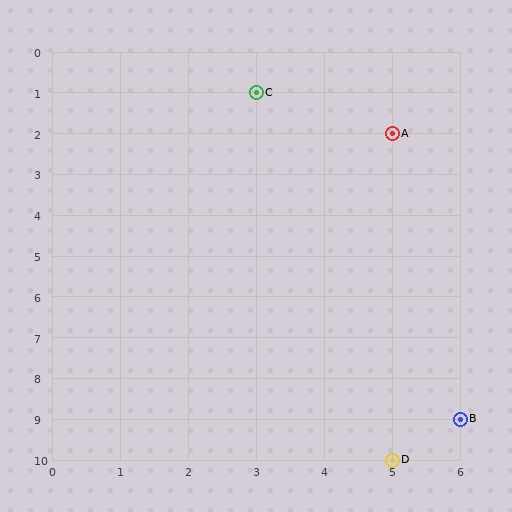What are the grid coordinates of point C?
Point C is at grid coordinates (3, 1).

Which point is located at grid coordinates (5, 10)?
Point D is at (5, 10).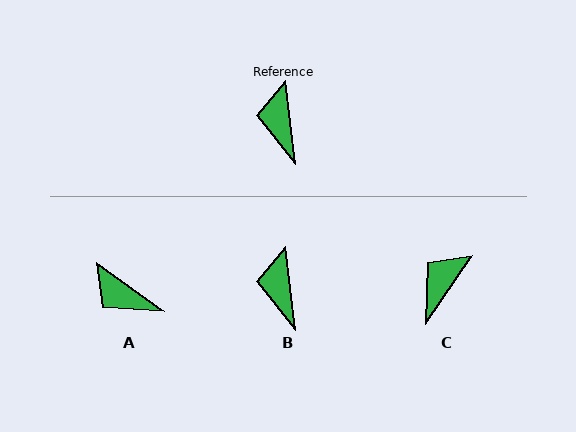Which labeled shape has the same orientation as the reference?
B.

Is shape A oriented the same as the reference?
No, it is off by about 47 degrees.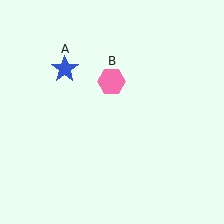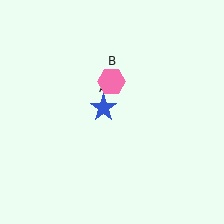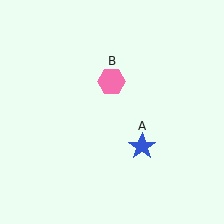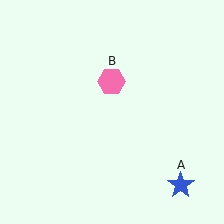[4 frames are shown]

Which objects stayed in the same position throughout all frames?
Pink hexagon (object B) remained stationary.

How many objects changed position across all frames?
1 object changed position: blue star (object A).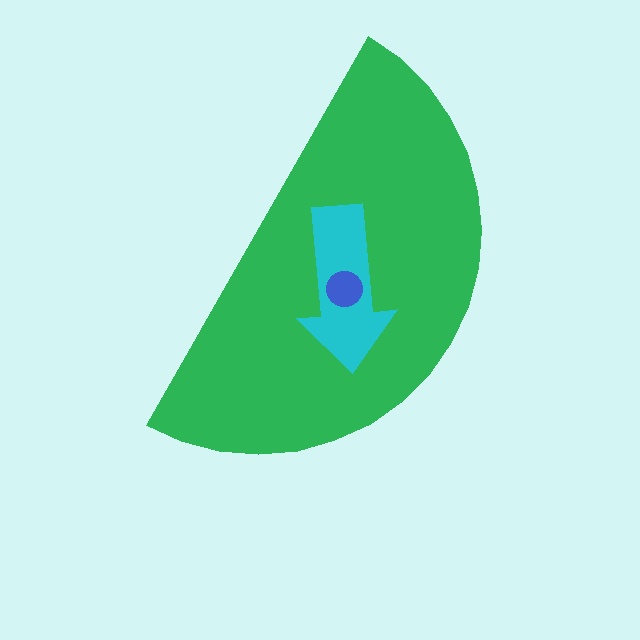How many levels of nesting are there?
3.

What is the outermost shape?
The green semicircle.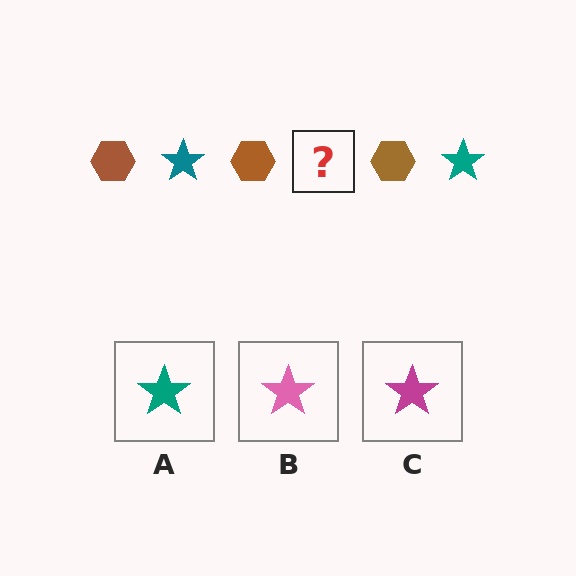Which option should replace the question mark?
Option A.